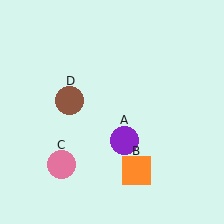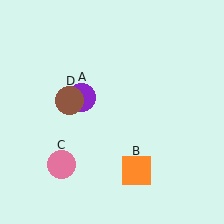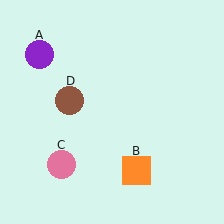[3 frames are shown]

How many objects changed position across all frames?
1 object changed position: purple circle (object A).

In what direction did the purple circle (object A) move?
The purple circle (object A) moved up and to the left.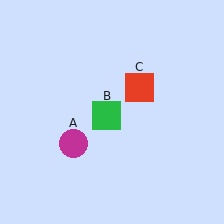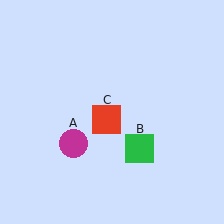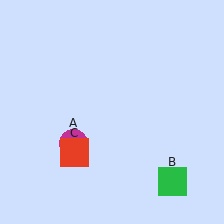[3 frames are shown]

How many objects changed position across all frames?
2 objects changed position: green square (object B), red square (object C).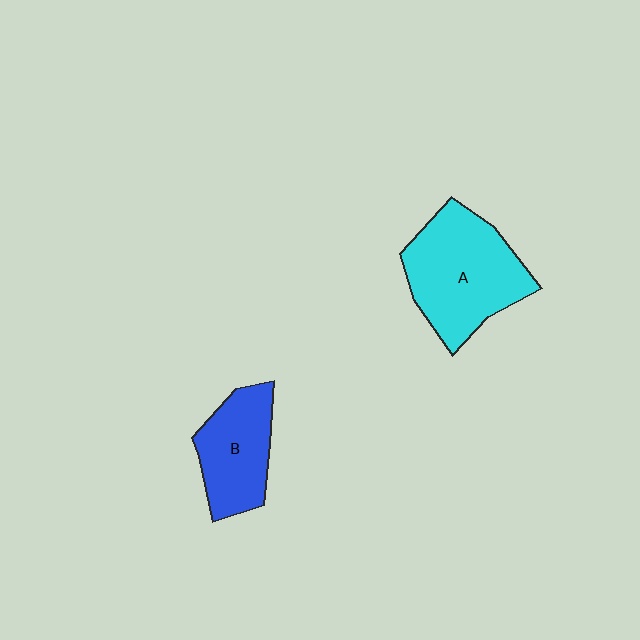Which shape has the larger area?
Shape A (cyan).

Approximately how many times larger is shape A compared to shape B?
Approximately 1.5 times.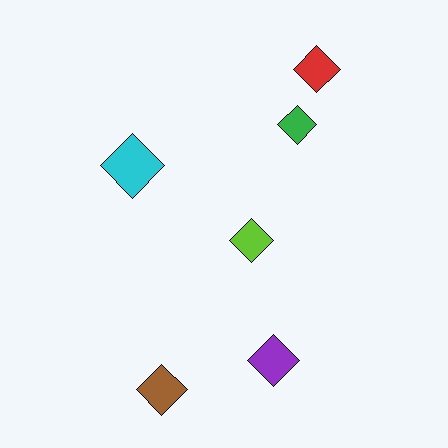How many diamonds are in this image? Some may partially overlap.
There are 6 diamonds.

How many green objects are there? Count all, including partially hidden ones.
There is 1 green object.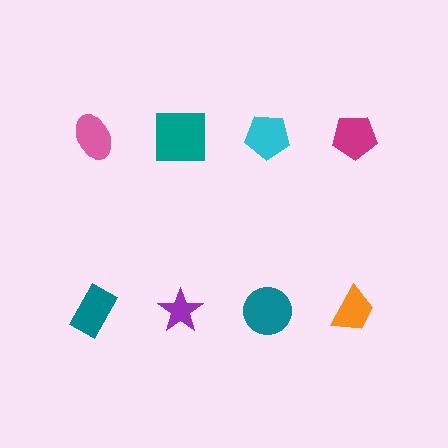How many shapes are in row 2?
4 shapes.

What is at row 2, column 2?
A purple star.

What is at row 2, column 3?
A teal circle.